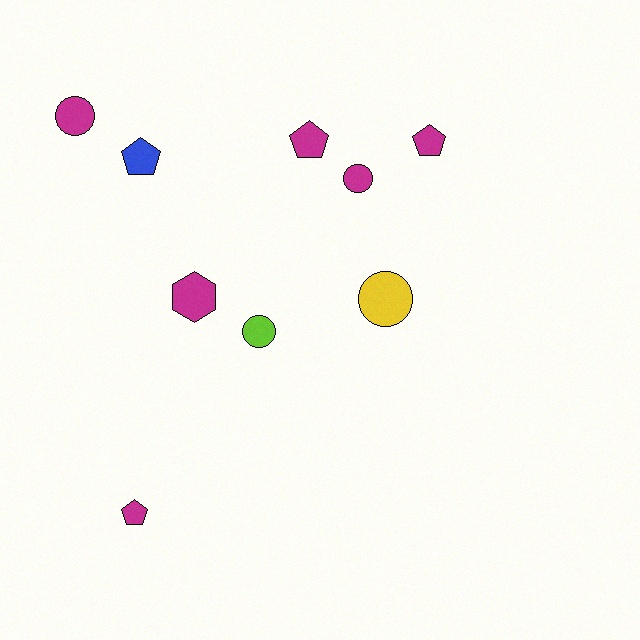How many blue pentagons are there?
There is 1 blue pentagon.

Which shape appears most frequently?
Circle, with 4 objects.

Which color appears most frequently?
Magenta, with 6 objects.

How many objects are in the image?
There are 9 objects.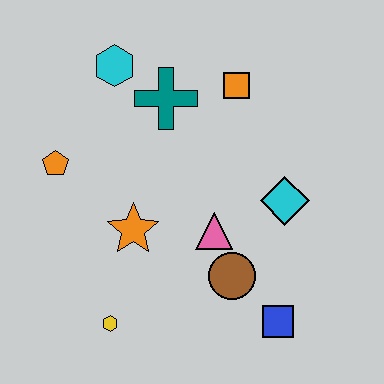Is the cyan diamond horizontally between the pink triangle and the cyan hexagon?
No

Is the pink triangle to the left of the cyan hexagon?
No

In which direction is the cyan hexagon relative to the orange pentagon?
The cyan hexagon is above the orange pentagon.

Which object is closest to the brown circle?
The pink triangle is closest to the brown circle.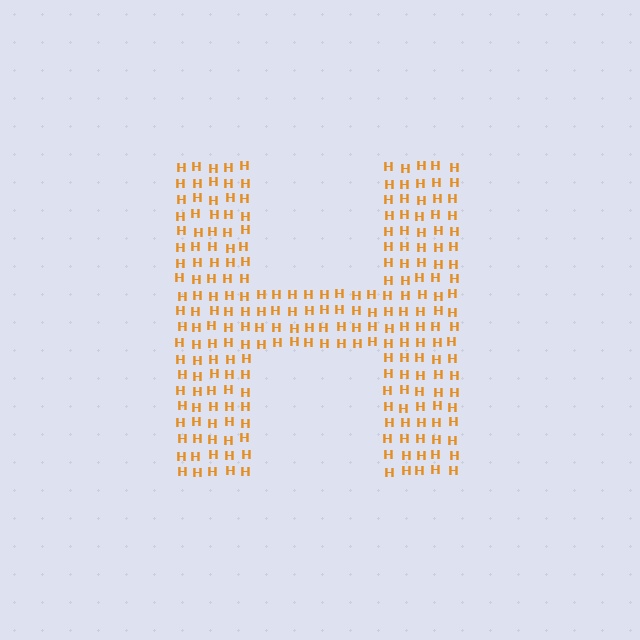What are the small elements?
The small elements are letter H's.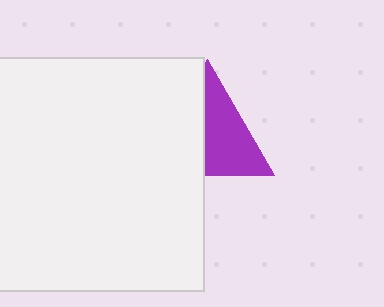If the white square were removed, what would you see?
You would see the complete purple triangle.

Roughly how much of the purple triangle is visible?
About half of it is visible (roughly 53%).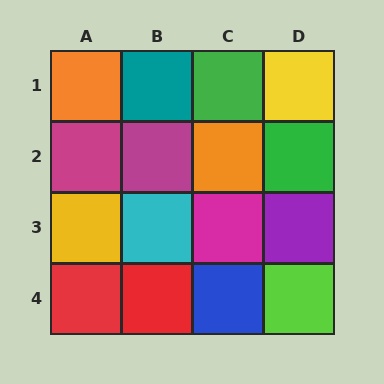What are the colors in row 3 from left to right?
Yellow, cyan, magenta, purple.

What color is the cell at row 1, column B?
Teal.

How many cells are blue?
1 cell is blue.